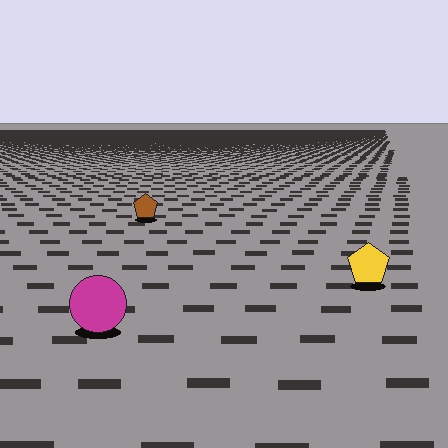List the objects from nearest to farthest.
From nearest to farthest: the magenta circle, the yellow pentagon, the brown pentagon.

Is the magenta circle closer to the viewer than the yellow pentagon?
Yes. The magenta circle is closer — you can tell from the texture gradient: the ground texture is coarser near it.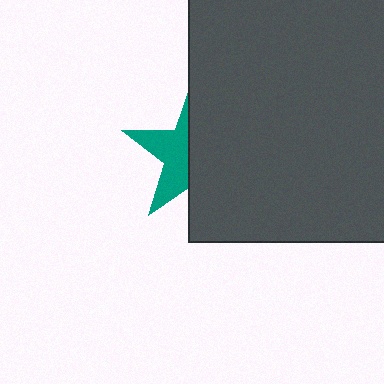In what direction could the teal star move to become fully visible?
The teal star could move left. That would shift it out from behind the dark gray rectangle entirely.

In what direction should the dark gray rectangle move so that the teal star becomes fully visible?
The dark gray rectangle should move right. That is the shortest direction to clear the overlap and leave the teal star fully visible.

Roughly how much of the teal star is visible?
A small part of it is visible (roughly 41%).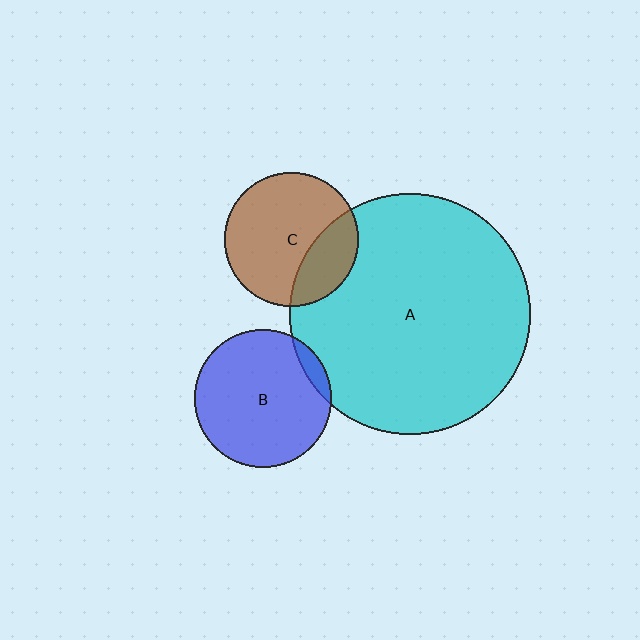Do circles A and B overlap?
Yes.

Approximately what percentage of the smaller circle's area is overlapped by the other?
Approximately 5%.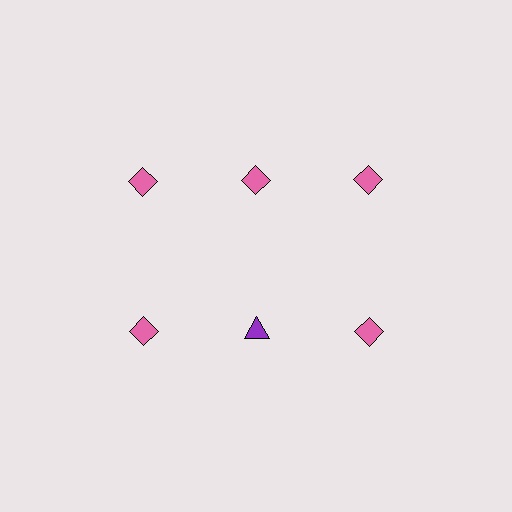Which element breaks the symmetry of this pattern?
The purple triangle in the second row, second from left column breaks the symmetry. All other shapes are pink diamonds.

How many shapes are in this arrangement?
There are 6 shapes arranged in a grid pattern.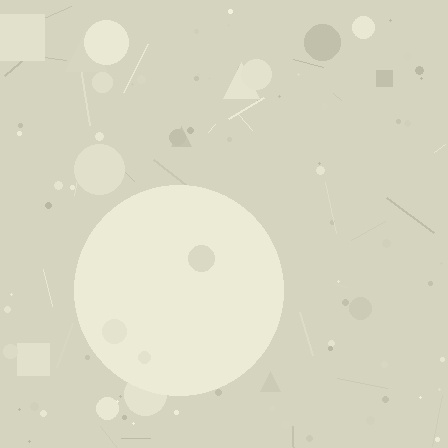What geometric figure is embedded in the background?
A circle is embedded in the background.